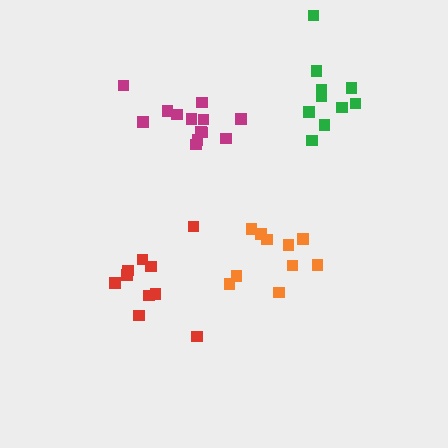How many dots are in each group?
Group 1: 10 dots, Group 2: 10 dots, Group 3: 10 dots, Group 4: 13 dots (43 total).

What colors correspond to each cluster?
The clusters are colored: orange, red, green, magenta.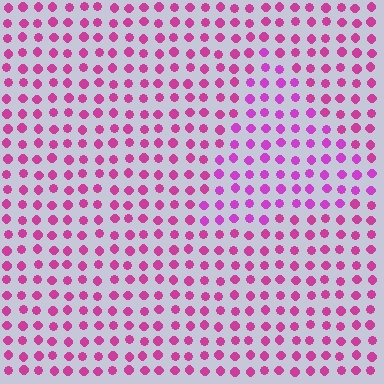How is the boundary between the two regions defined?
The boundary is defined purely by a slight shift in hue (about 21 degrees). Spacing, size, and orientation are identical on both sides.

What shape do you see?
I see a triangle.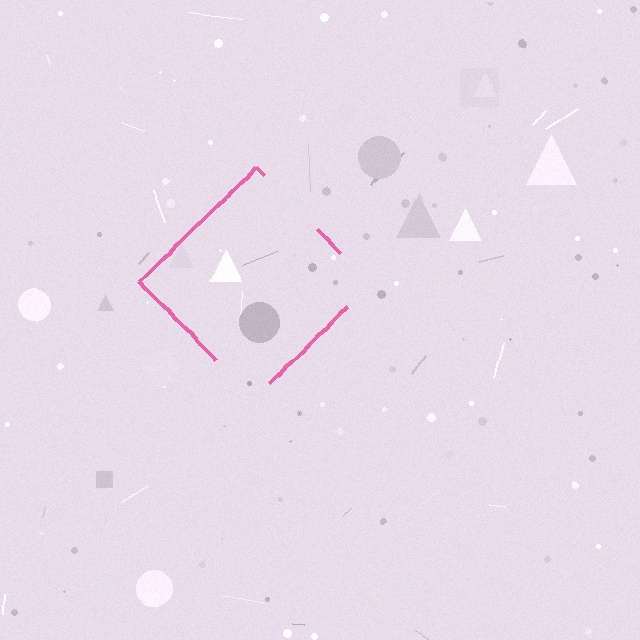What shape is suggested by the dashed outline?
The dashed outline suggests a diamond.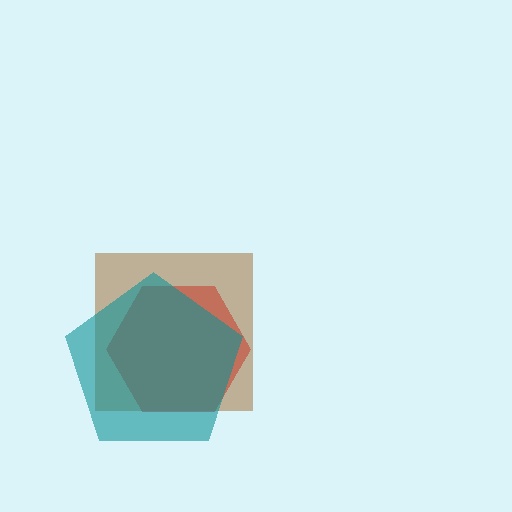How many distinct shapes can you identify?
There are 3 distinct shapes: a red hexagon, a brown square, a teal pentagon.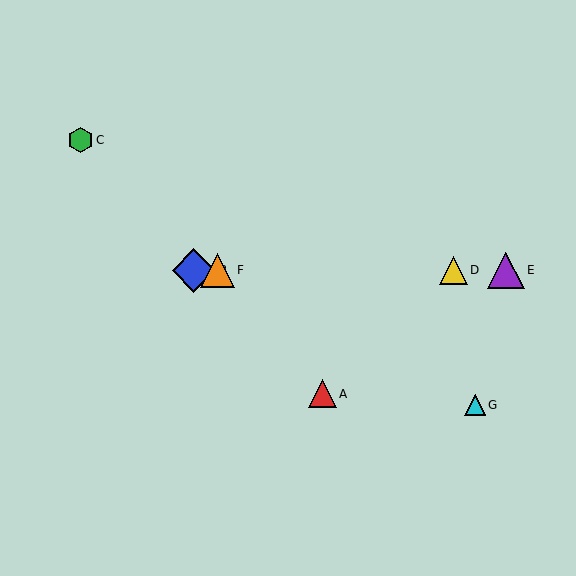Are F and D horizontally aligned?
Yes, both are at y≈270.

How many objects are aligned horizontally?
4 objects (B, D, E, F) are aligned horizontally.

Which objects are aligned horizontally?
Objects B, D, E, F are aligned horizontally.